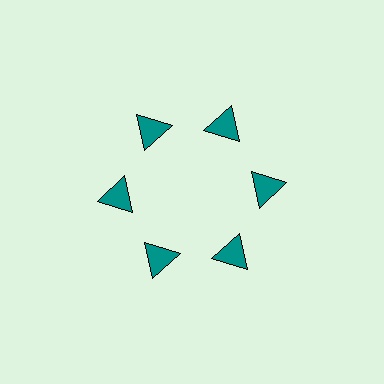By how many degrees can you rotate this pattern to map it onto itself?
The pattern maps onto itself every 60 degrees of rotation.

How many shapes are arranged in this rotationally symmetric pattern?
There are 6 shapes, arranged in 6 groups of 1.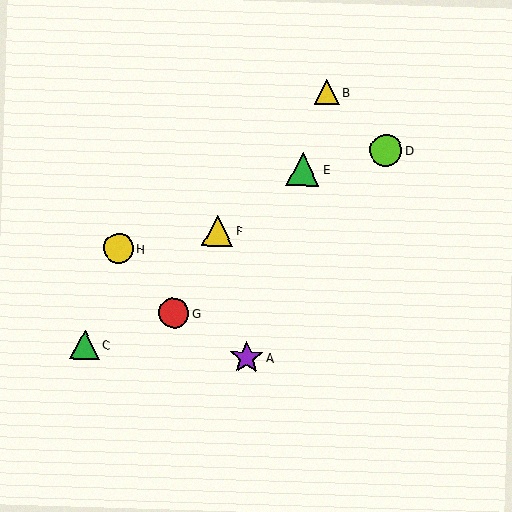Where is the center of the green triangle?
The center of the green triangle is at (303, 169).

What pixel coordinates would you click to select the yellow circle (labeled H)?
Click at (118, 249) to select the yellow circle H.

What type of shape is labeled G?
Shape G is a red circle.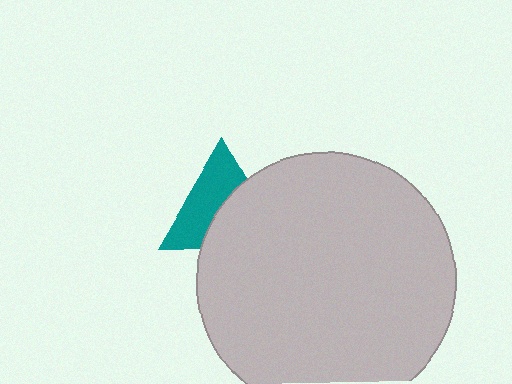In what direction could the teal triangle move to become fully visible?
The teal triangle could move toward the upper-left. That would shift it out from behind the light gray circle entirely.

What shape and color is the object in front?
The object in front is a light gray circle.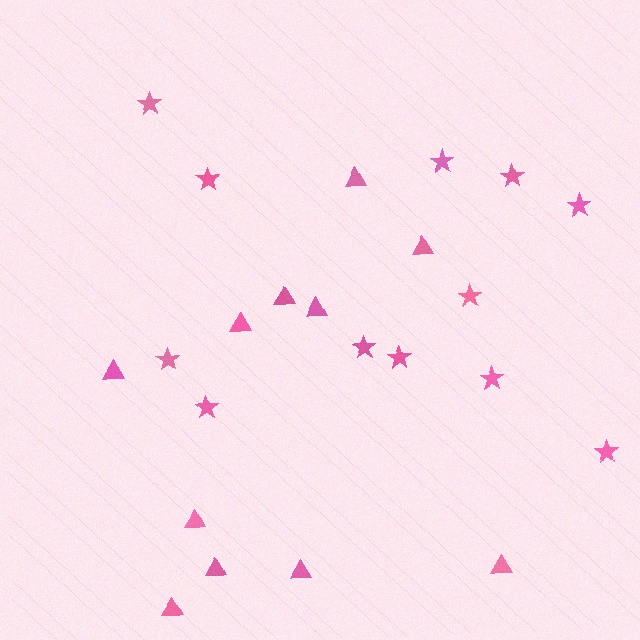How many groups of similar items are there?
There are 2 groups: one group of stars (12) and one group of triangles (11).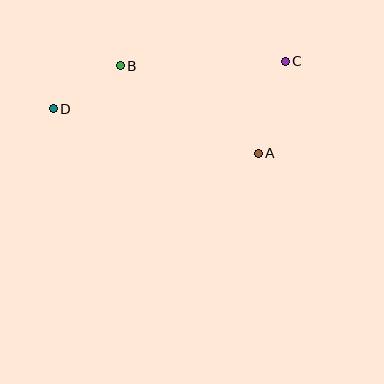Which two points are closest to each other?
Points B and D are closest to each other.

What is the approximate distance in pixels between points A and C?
The distance between A and C is approximately 96 pixels.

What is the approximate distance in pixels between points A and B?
The distance between A and B is approximately 163 pixels.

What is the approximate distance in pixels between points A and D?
The distance between A and D is approximately 210 pixels.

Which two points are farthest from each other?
Points C and D are farthest from each other.